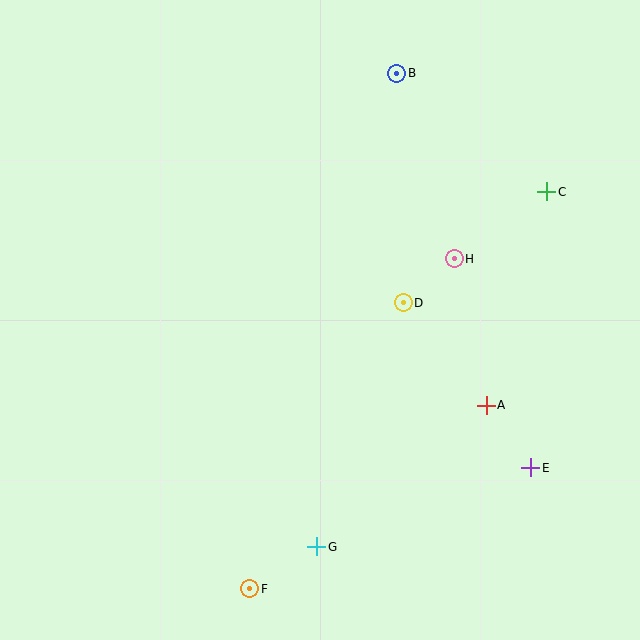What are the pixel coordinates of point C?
Point C is at (547, 192).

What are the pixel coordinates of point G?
Point G is at (317, 547).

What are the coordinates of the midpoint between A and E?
The midpoint between A and E is at (508, 437).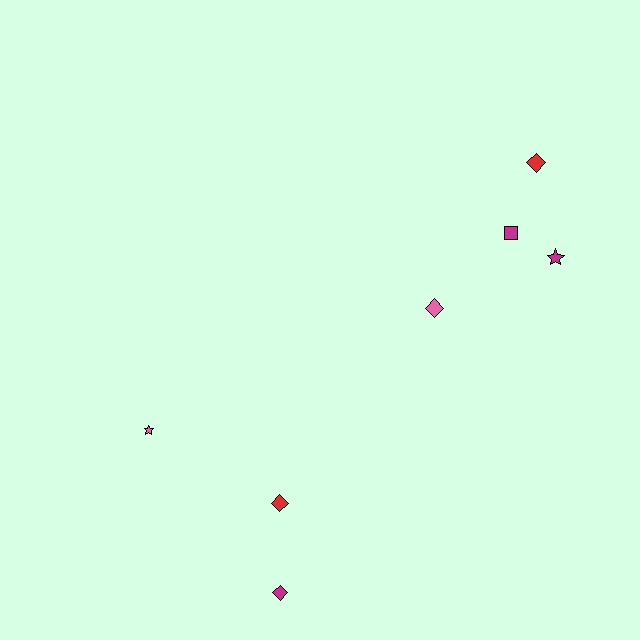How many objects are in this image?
There are 7 objects.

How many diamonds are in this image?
There are 4 diamonds.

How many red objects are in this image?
There are 2 red objects.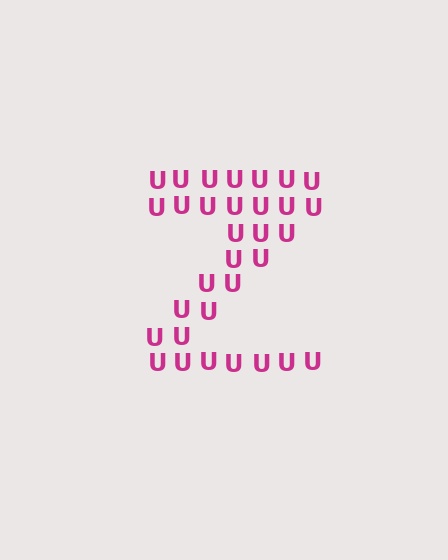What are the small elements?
The small elements are letter U's.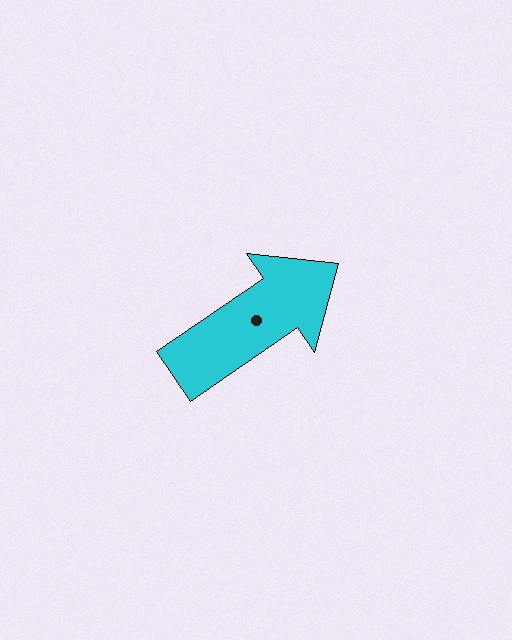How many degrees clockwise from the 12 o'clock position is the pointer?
Approximately 56 degrees.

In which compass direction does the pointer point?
Northeast.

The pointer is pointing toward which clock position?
Roughly 2 o'clock.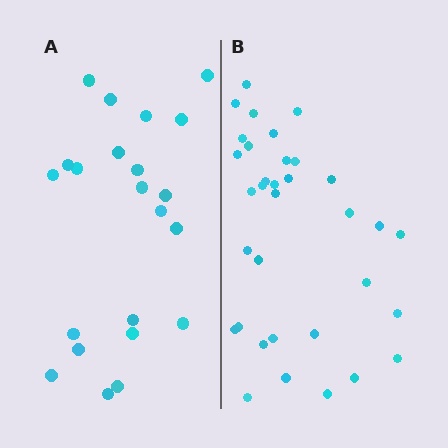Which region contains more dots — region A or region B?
Region B (the right region) has more dots.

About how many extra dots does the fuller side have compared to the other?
Region B has roughly 12 or so more dots than region A.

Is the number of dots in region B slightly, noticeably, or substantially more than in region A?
Region B has substantially more. The ratio is roughly 1.5 to 1.